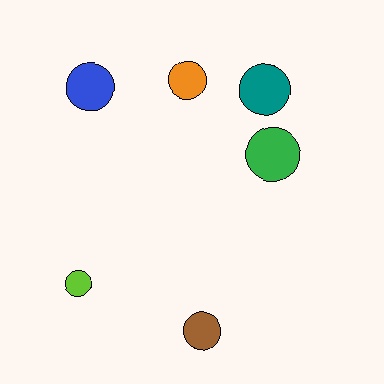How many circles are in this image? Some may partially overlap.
There are 6 circles.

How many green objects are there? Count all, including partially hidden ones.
There is 1 green object.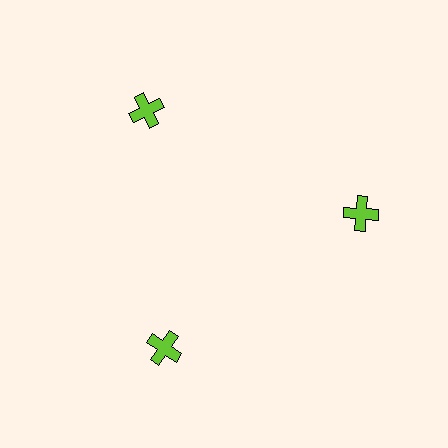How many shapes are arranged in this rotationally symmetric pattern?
There are 3 shapes, arranged in 3 groups of 1.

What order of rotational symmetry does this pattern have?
This pattern has 3-fold rotational symmetry.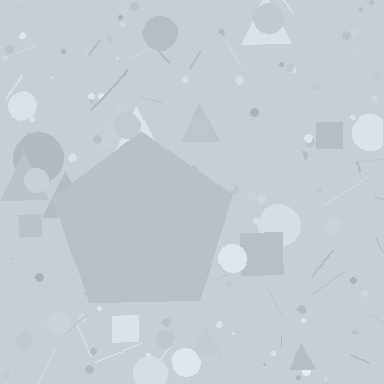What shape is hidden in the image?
A pentagon is hidden in the image.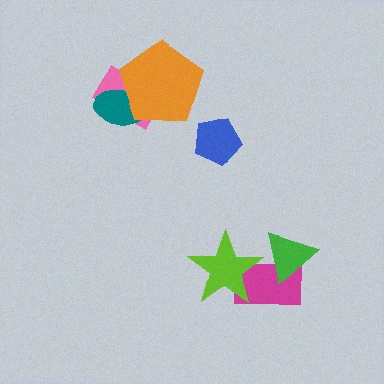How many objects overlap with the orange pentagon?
2 objects overlap with the orange pentagon.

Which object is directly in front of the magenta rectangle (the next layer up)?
The green triangle is directly in front of the magenta rectangle.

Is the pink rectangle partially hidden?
Yes, it is partially covered by another shape.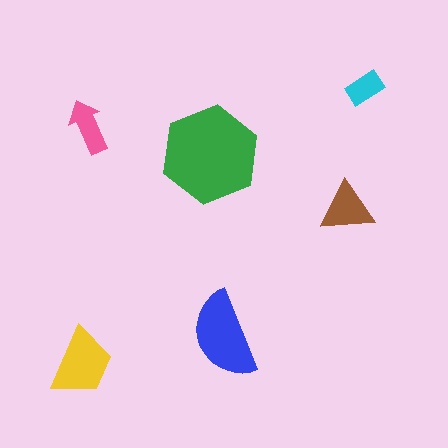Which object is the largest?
The green hexagon.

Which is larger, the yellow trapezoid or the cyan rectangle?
The yellow trapezoid.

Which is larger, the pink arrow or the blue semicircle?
The blue semicircle.